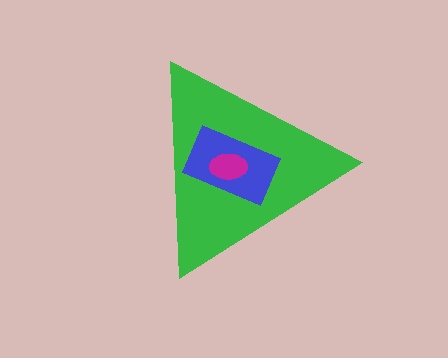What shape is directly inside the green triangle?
The blue rectangle.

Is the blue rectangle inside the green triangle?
Yes.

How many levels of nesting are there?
3.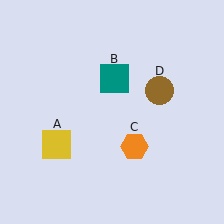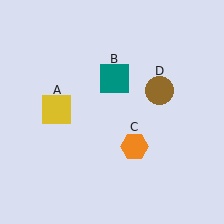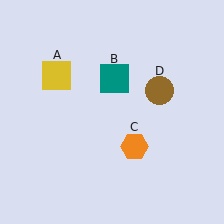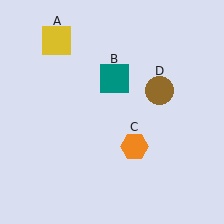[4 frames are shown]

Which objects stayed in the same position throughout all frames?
Teal square (object B) and orange hexagon (object C) and brown circle (object D) remained stationary.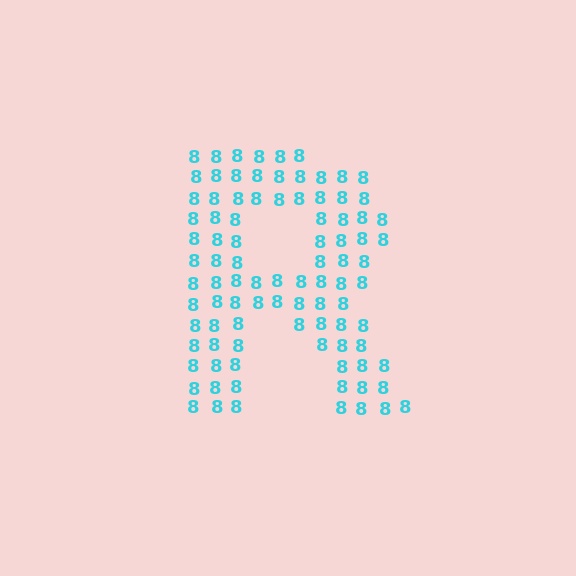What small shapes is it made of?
It is made of small digit 8's.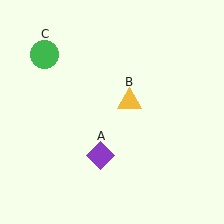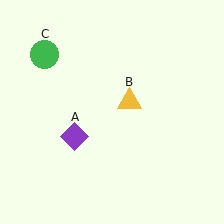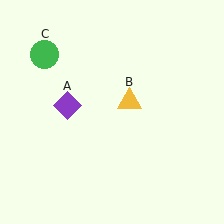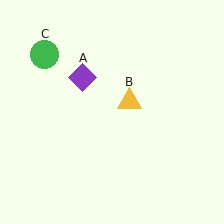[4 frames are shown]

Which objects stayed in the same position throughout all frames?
Yellow triangle (object B) and green circle (object C) remained stationary.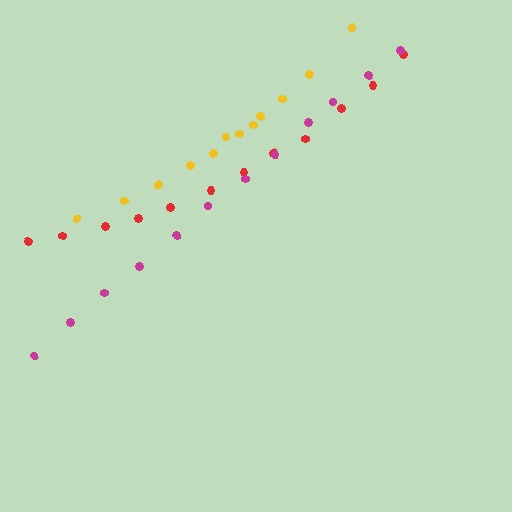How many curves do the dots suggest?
There are 3 distinct paths.